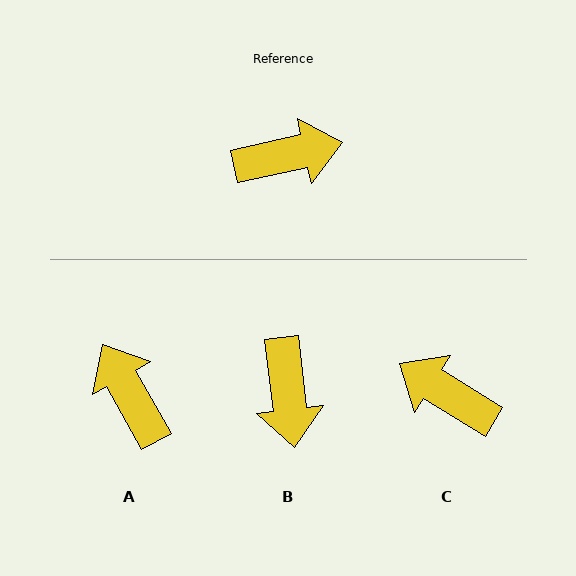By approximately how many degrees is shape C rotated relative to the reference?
Approximately 136 degrees counter-clockwise.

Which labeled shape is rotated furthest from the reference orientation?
C, about 136 degrees away.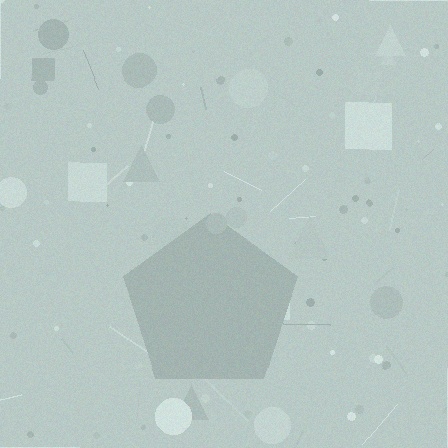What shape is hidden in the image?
A pentagon is hidden in the image.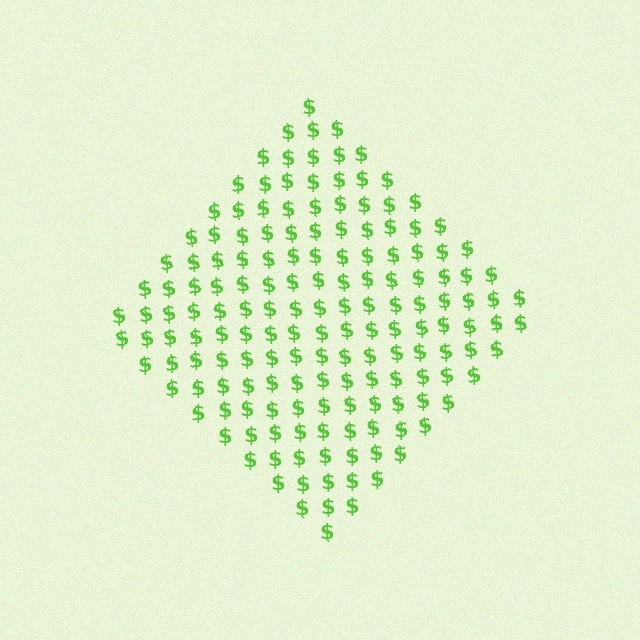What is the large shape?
The large shape is a diamond.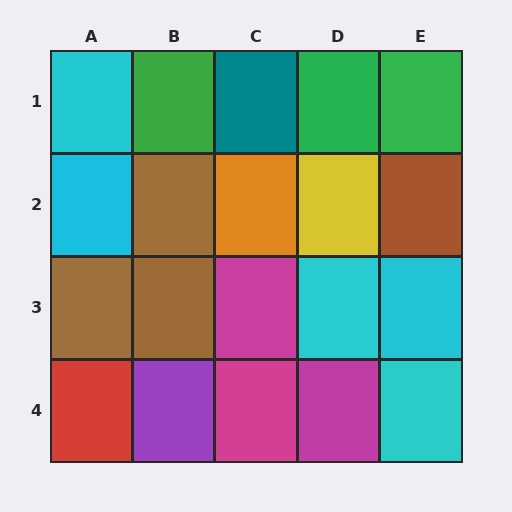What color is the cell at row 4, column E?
Cyan.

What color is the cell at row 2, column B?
Brown.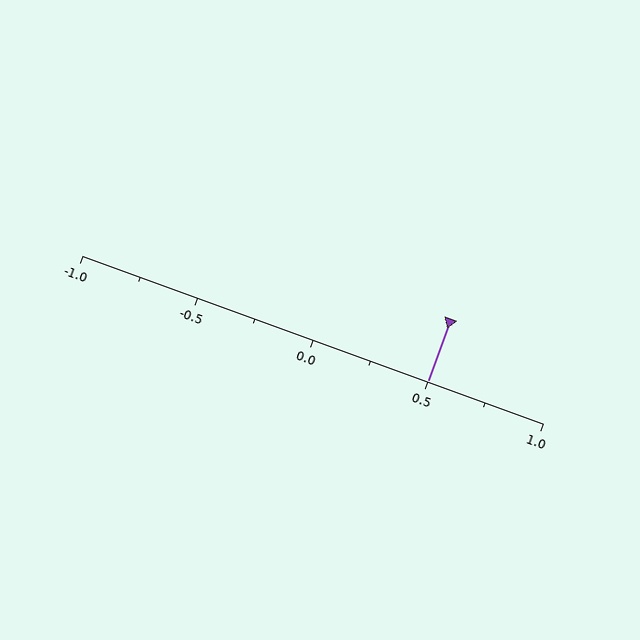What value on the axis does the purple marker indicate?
The marker indicates approximately 0.5.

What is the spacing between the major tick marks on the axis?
The major ticks are spaced 0.5 apart.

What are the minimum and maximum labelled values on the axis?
The axis runs from -1.0 to 1.0.